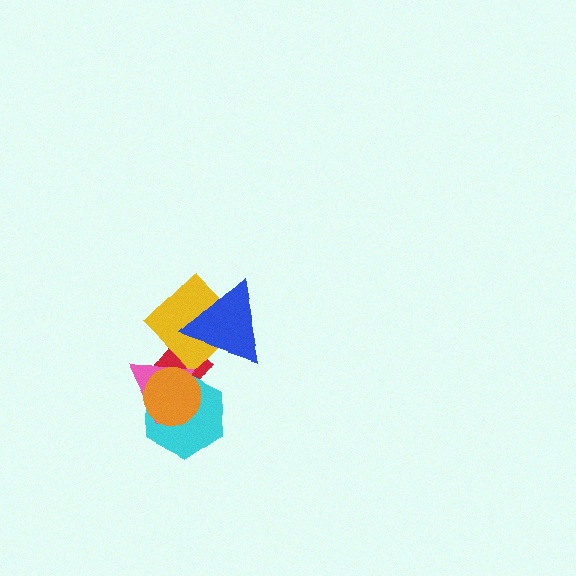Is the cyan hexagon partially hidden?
Yes, it is partially covered by another shape.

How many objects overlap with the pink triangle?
4 objects overlap with the pink triangle.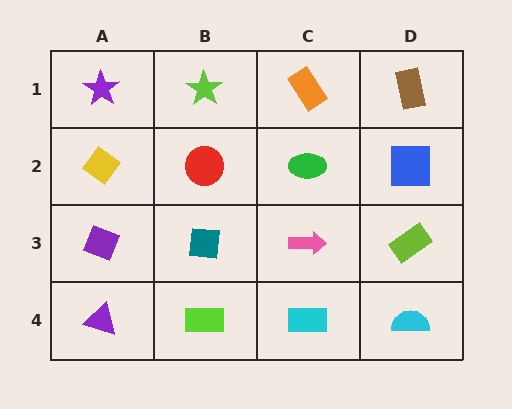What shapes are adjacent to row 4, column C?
A pink arrow (row 3, column C), a lime rectangle (row 4, column B), a cyan semicircle (row 4, column D).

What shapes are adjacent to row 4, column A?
A purple diamond (row 3, column A), a lime rectangle (row 4, column B).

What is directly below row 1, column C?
A green ellipse.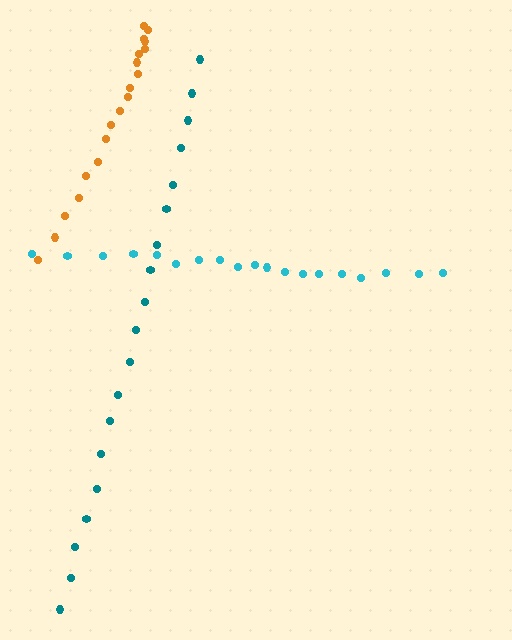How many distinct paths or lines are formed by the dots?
There are 3 distinct paths.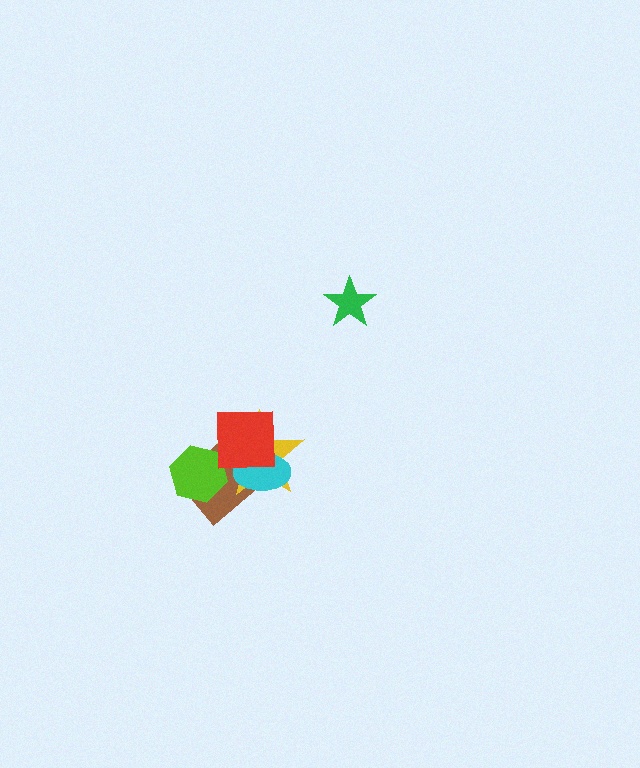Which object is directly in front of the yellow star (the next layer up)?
The cyan ellipse is directly in front of the yellow star.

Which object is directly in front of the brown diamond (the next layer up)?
The yellow star is directly in front of the brown diamond.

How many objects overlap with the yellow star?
4 objects overlap with the yellow star.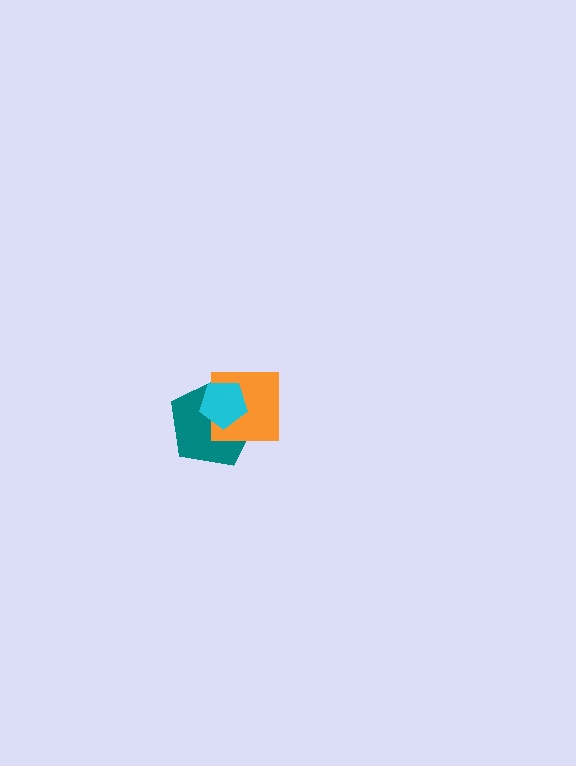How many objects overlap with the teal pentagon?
2 objects overlap with the teal pentagon.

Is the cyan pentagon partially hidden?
No, no other shape covers it.